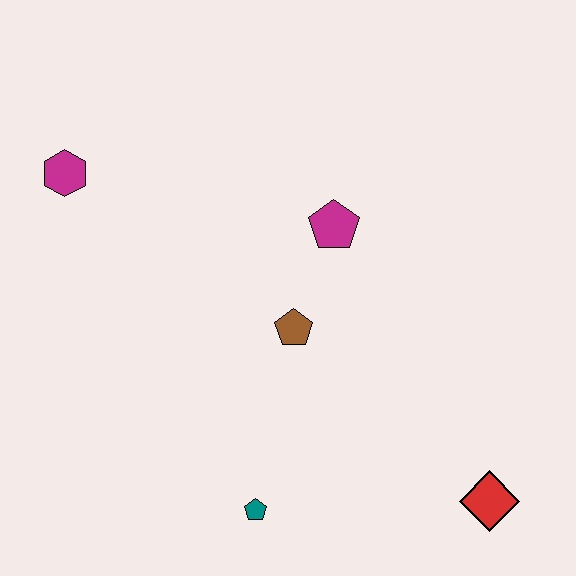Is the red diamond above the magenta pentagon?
No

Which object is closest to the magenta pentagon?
The brown pentagon is closest to the magenta pentagon.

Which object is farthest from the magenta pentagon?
The red diamond is farthest from the magenta pentagon.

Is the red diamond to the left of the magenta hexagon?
No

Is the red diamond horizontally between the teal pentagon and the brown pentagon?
No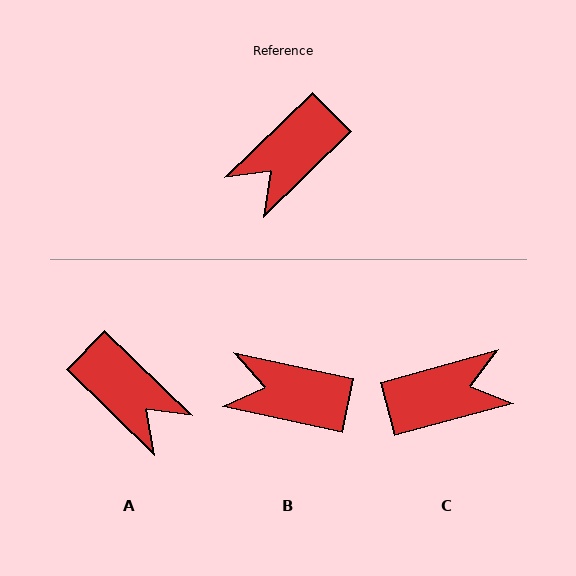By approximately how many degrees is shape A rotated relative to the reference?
Approximately 92 degrees counter-clockwise.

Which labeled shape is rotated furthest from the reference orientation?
C, about 151 degrees away.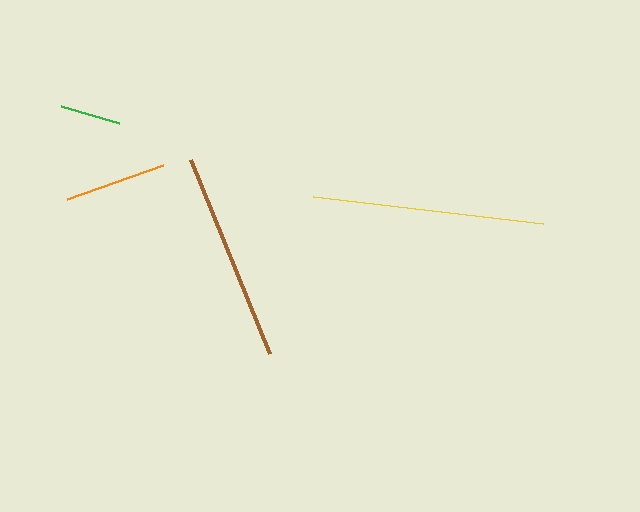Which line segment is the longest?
The yellow line is the longest at approximately 232 pixels.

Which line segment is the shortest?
The green line is the shortest at approximately 61 pixels.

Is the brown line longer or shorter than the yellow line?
The yellow line is longer than the brown line.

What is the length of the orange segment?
The orange segment is approximately 102 pixels long.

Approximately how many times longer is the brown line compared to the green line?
The brown line is approximately 3.4 times the length of the green line.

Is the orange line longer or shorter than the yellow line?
The yellow line is longer than the orange line.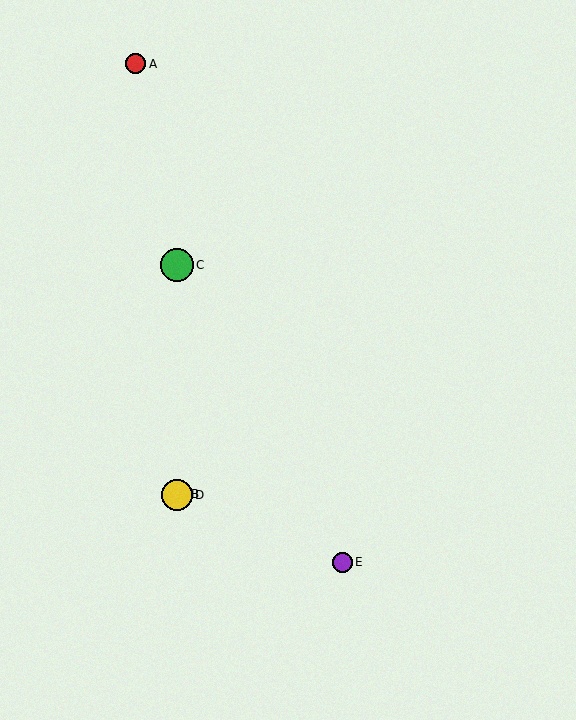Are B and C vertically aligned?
Yes, both are at x≈177.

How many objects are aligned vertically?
3 objects (B, C, D) are aligned vertically.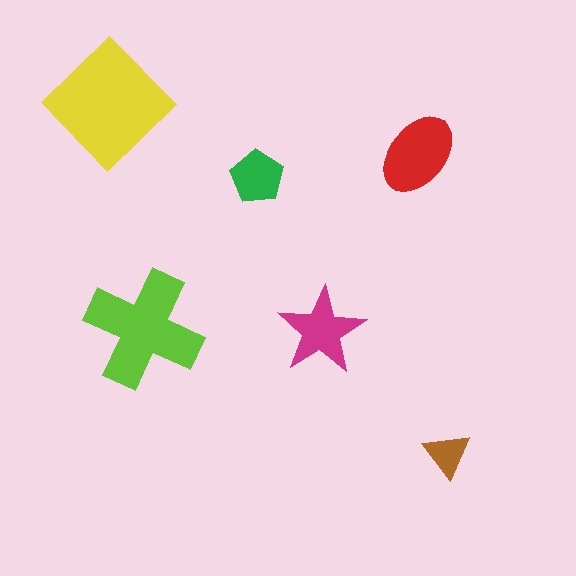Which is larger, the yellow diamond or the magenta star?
The yellow diamond.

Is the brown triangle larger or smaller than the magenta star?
Smaller.